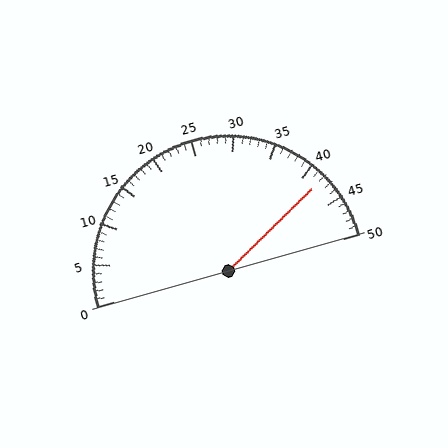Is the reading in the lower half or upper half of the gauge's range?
The reading is in the upper half of the range (0 to 50).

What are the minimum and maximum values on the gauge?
The gauge ranges from 0 to 50.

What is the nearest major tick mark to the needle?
The nearest major tick mark is 40.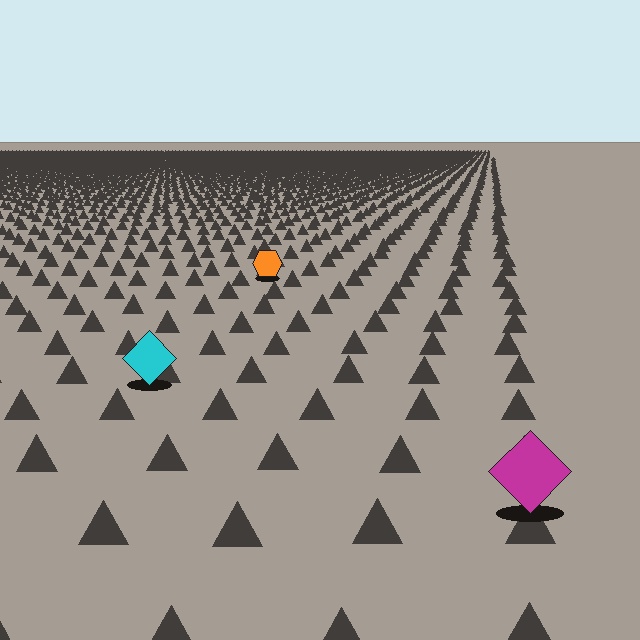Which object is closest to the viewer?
The magenta diamond is closest. The texture marks near it are larger and more spread out.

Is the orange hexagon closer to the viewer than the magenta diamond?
No. The magenta diamond is closer — you can tell from the texture gradient: the ground texture is coarser near it.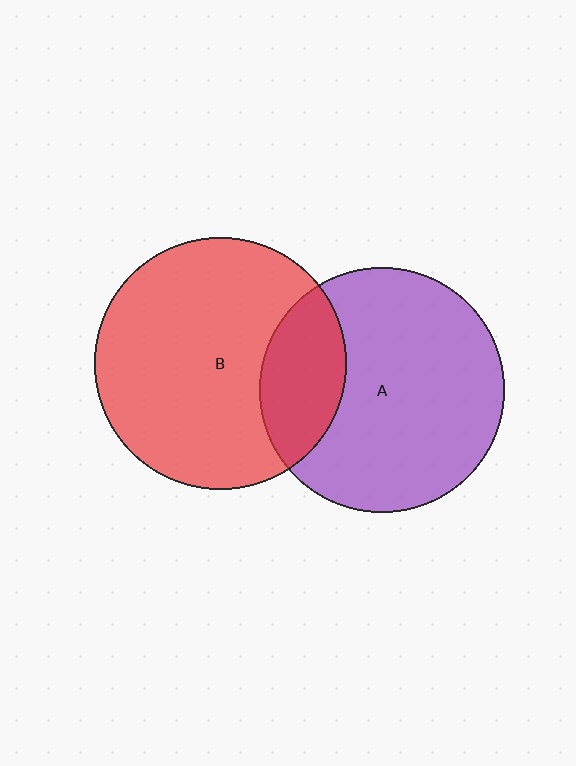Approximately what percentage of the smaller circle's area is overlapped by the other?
Approximately 25%.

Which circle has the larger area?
Circle B (red).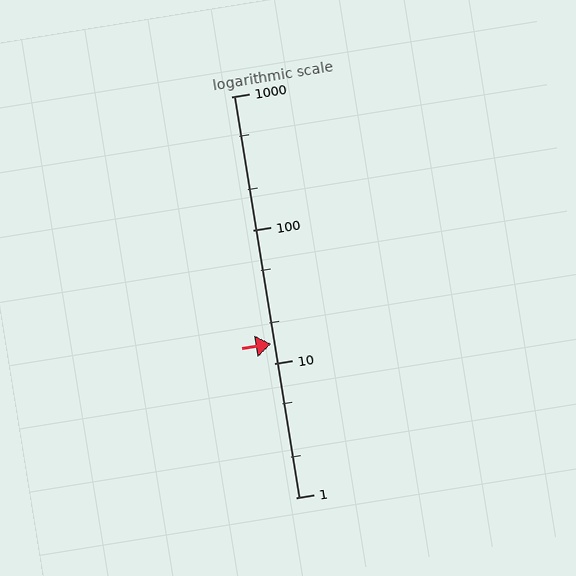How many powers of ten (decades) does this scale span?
The scale spans 3 decades, from 1 to 1000.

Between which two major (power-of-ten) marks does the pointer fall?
The pointer is between 10 and 100.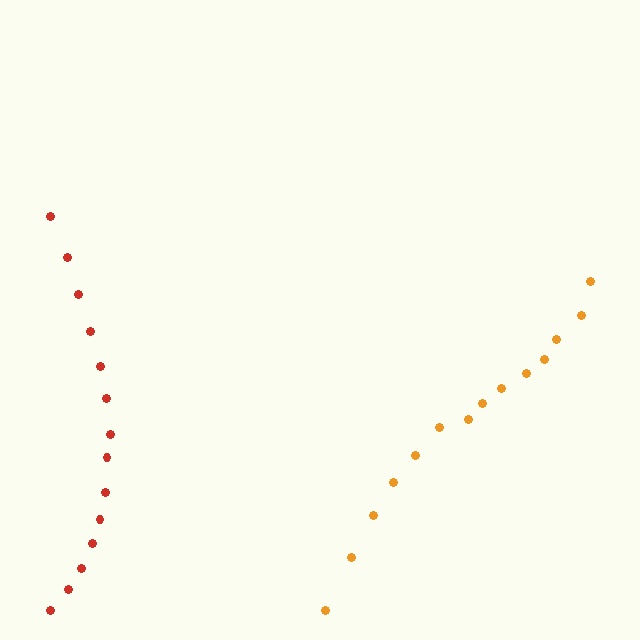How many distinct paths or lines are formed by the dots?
There are 2 distinct paths.